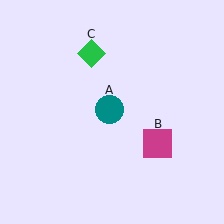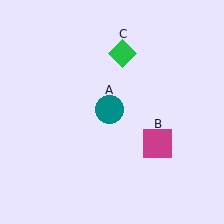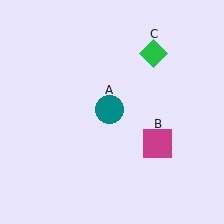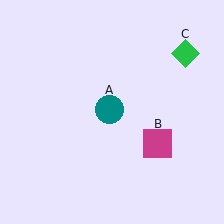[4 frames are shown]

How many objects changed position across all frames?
1 object changed position: green diamond (object C).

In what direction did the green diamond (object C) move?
The green diamond (object C) moved right.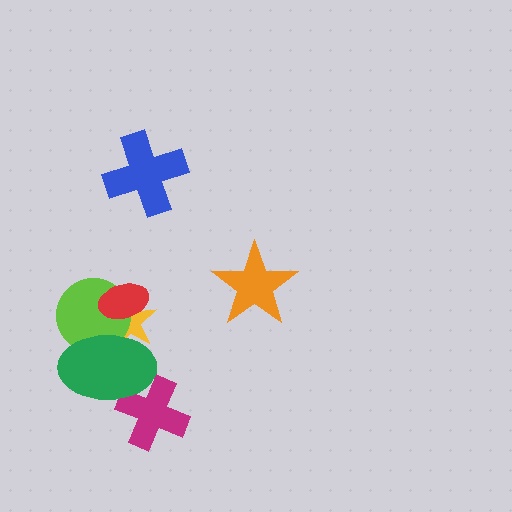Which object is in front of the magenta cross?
The green ellipse is in front of the magenta cross.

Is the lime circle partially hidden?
Yes, it is partially covered by another shape.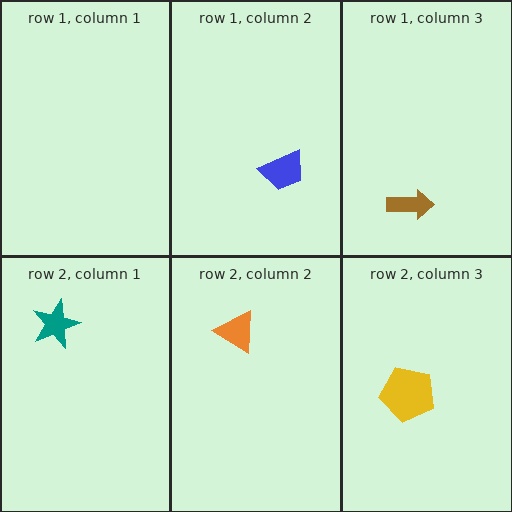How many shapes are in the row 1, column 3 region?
1.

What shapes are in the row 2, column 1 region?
The teal star.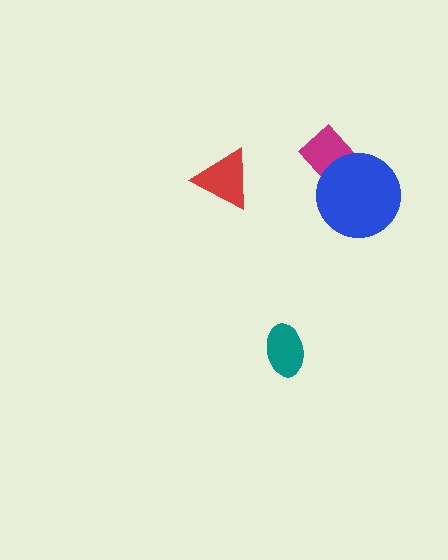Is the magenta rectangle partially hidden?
Yes, it is partially covered by another shape.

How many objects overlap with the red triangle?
0 objects overlap with the red triangle.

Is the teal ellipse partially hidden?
No, no other shape covers it.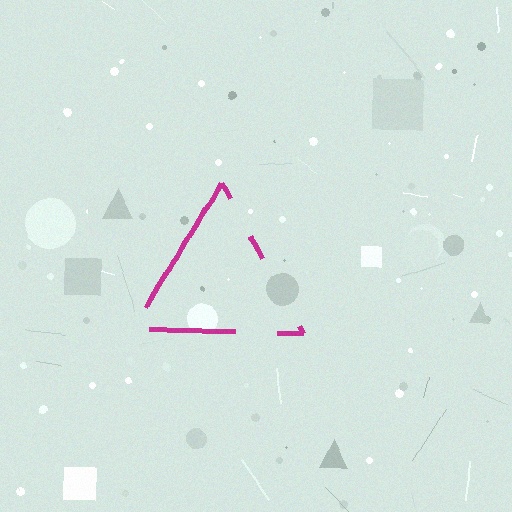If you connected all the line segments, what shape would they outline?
They would outline a triangle.